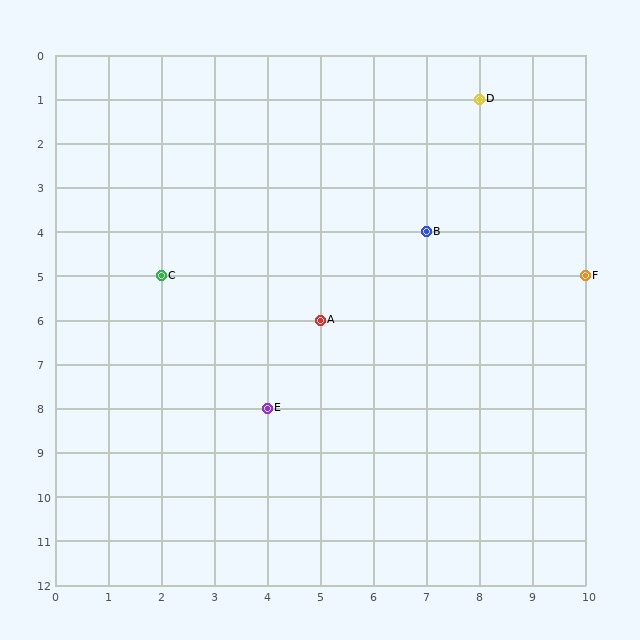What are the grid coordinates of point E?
Point E is at grid coordinates (4, 8).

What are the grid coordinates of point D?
Point D is at grid coordinates (8, 1).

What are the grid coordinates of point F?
Point F is at grid coordinates (10, 5).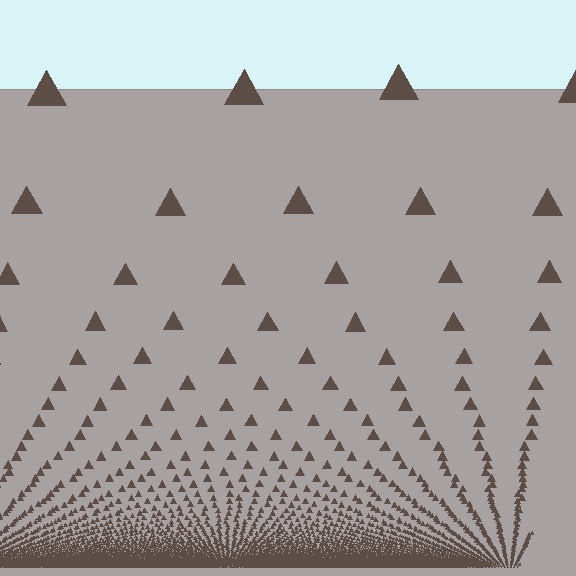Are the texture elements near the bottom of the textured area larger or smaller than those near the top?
Smaller. The gradient is inverted — elements near the bottom are smaller and denser.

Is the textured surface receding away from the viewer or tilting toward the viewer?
The surface appears to tilt toward the viewer. Texture elements get larger and sparser toward the top.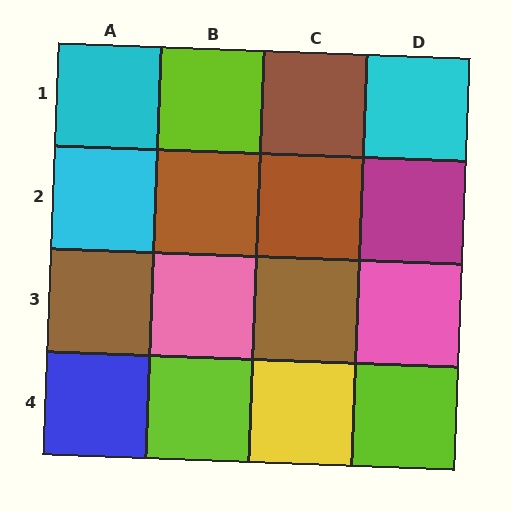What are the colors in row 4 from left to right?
Blue, lime, yellow, lime.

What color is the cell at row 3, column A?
Brown.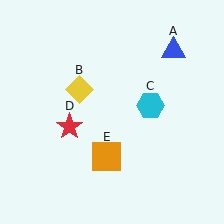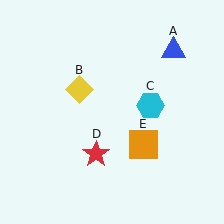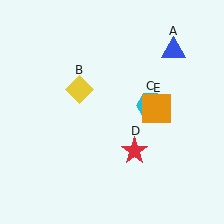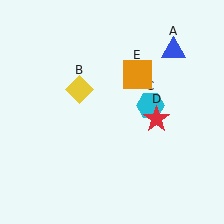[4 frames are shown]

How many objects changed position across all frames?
2 objects changed position: red star (object D), orange square (object E).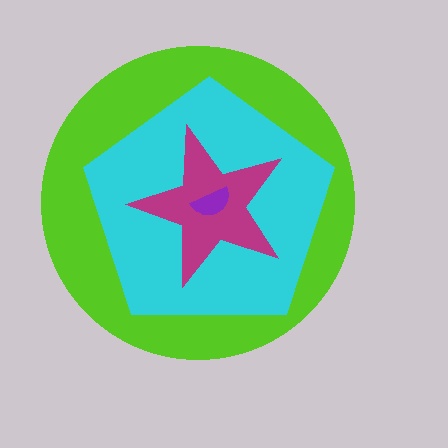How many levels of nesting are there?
4.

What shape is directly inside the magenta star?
The purple semicircle.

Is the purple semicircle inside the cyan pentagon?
Yes.